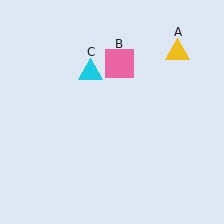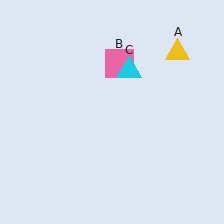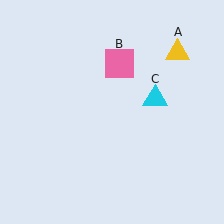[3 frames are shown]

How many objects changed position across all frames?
1 object changed position: cyan triangle (object C).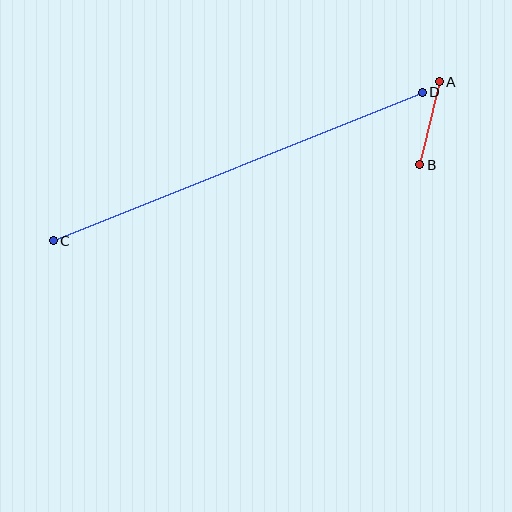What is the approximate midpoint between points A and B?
The midpoint is at approximately (430, 123) pixels.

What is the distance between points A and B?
The distance is approximately 85 pixels.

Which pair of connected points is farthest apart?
Points C and D are farthest apart.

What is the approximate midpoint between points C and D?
The midpoint is at approximately (238, 166) pixels.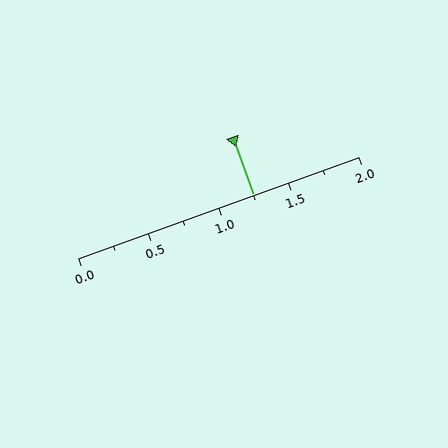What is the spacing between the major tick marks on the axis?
The major ticks are spaced 0.5 apart.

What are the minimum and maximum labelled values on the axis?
The axis runs from 0.0 to 2.0.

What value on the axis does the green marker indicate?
The marker indicates approximately 1.25.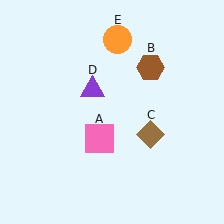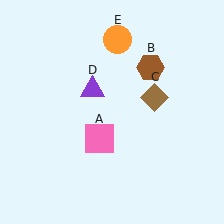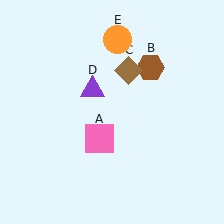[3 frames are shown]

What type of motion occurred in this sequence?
The brown diamond (object C) rotated counterclockwise around the center of the scene.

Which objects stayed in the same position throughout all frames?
Pink square (object A) and brown hexagon (object B) and purple triangle (object D) and orange circle (object E) remained stationary.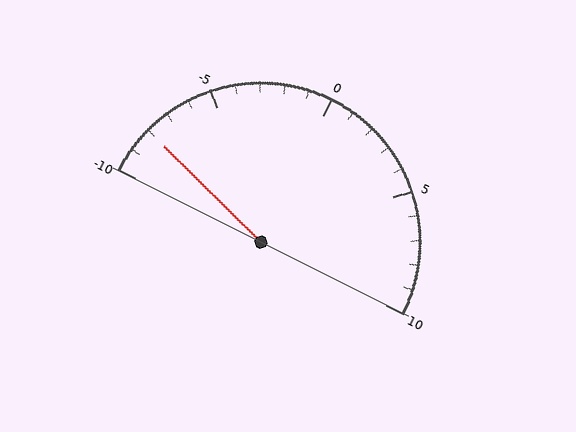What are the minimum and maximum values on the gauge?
The gauge ranges from -10 to 10.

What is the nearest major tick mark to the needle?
The nearest major tick mark is -10.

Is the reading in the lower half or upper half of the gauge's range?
The reading is in the lower half of the range (-10 to 10).